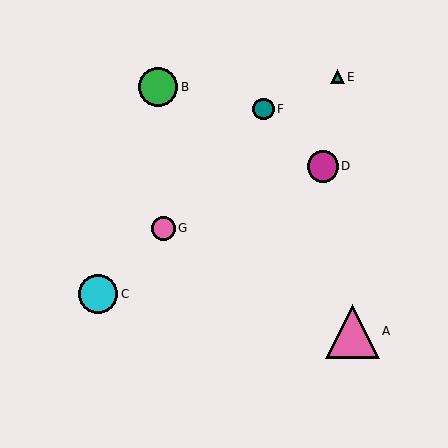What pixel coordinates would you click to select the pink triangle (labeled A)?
Click at (352, 331) to select the pink triangle A.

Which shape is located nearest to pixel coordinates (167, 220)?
The pink circle (labeled G) at (163, 228) is nearest to that location.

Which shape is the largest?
The pink triangle (labeled A) is the largest.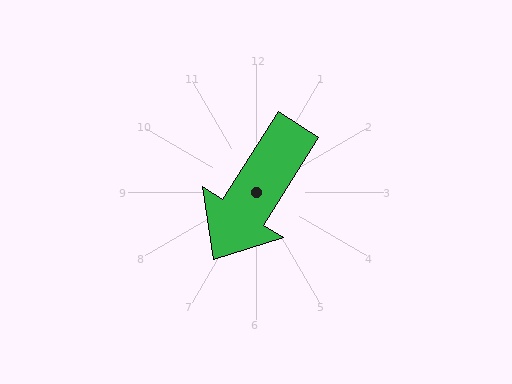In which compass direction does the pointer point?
Southwest.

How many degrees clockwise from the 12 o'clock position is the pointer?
Approximately 212 degrees.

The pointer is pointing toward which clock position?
Roughly 7 o'clock.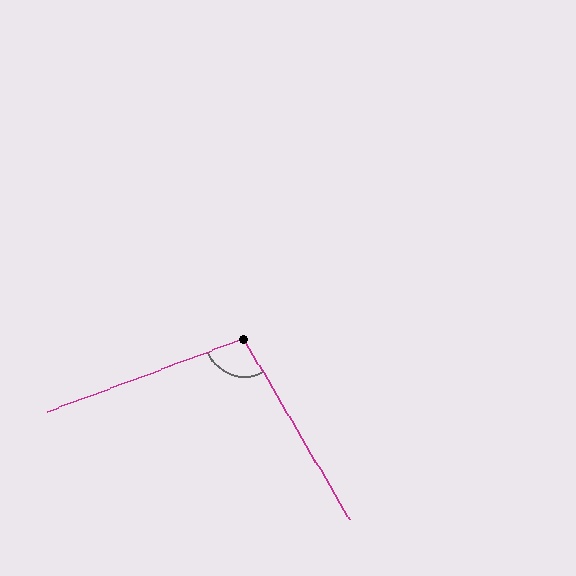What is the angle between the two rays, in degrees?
Approximately 100 degrees.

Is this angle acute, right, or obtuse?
It is obtuse.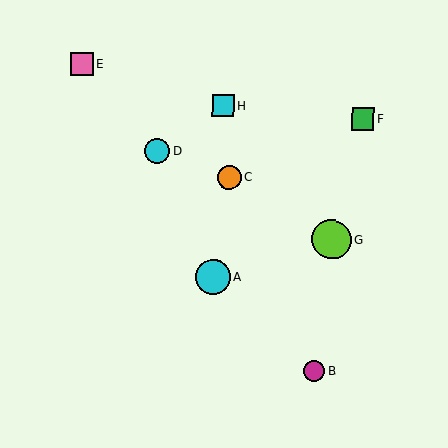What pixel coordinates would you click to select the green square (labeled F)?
Click at (363, 119) to select the green square F.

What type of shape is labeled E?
Shape E is a pink square.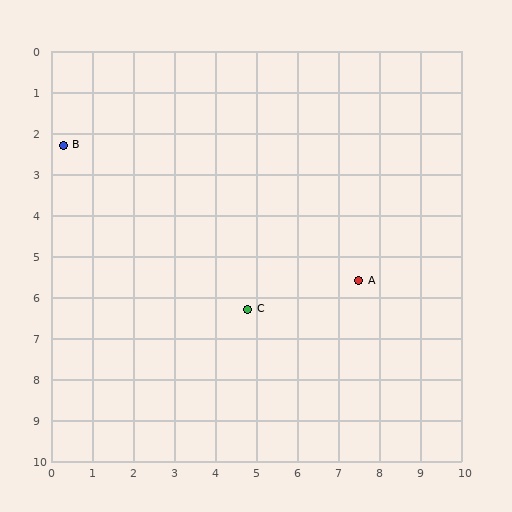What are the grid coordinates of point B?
Point B is at approximately (0.3, 2.3).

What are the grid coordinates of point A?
Point A is at approximately (7.5, 5.6).